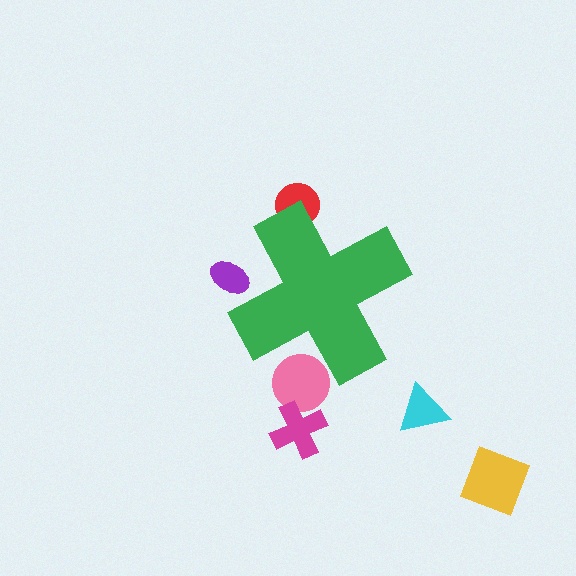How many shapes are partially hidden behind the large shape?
3 shapes are partially hidden.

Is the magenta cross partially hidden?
No, the magenta cross is fully visible.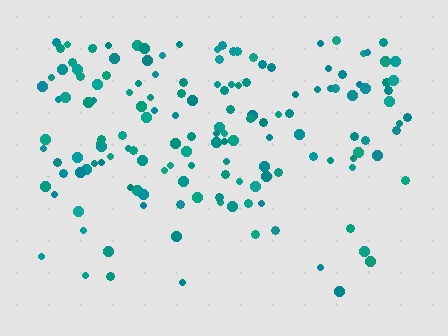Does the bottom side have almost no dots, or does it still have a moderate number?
Still a moderate number, just noticeably fewer than the top.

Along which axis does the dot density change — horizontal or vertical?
Vertical.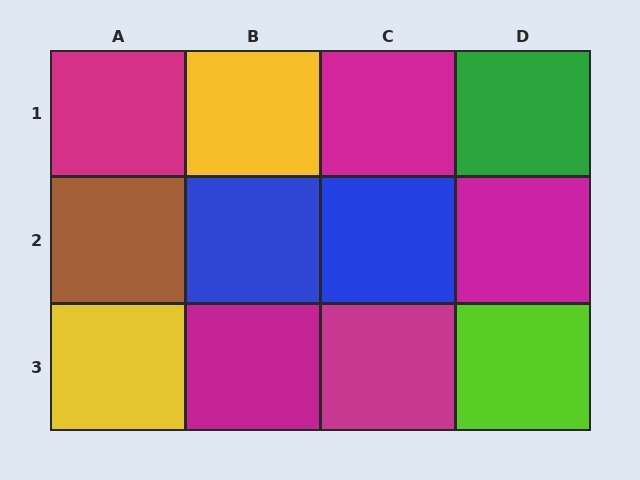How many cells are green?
1 cell is green.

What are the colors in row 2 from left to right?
Brown, blue, blue, magenta.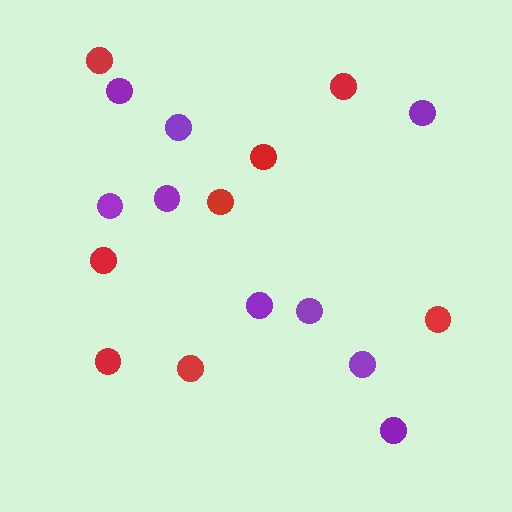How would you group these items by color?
There are 2 groups: one group of red circles (8) and one group of purple circles (9).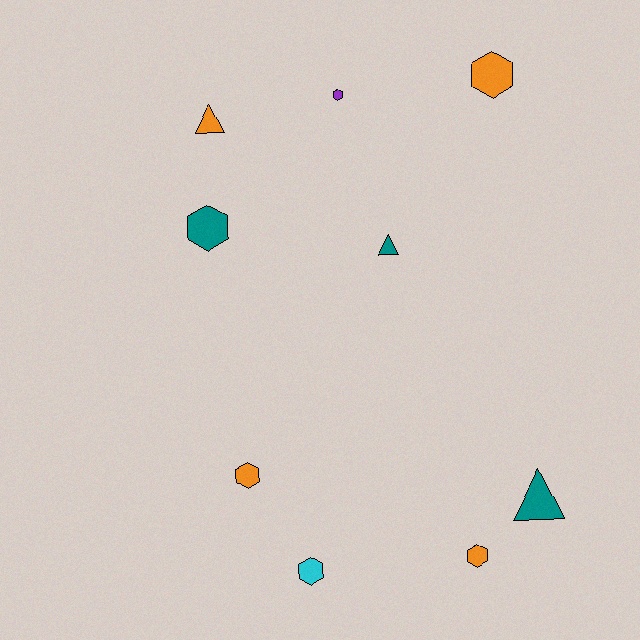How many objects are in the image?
There are 9 objects.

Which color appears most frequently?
Orange, with 4 objects.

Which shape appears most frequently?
Hexagon, with 6 objects.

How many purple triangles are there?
There are no purple triangles.